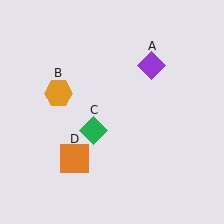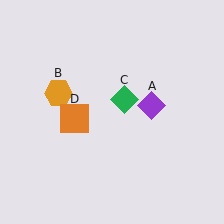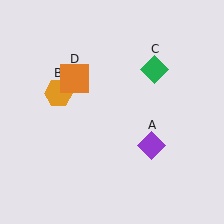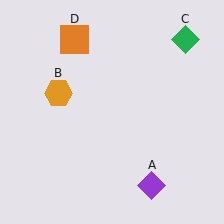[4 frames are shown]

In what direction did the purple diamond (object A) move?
The purple diamond (object A) moved down.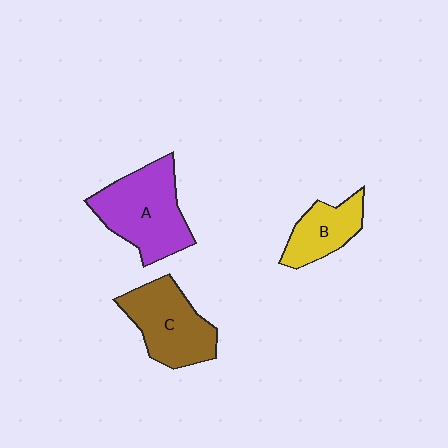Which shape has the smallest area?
Shape B (yellow).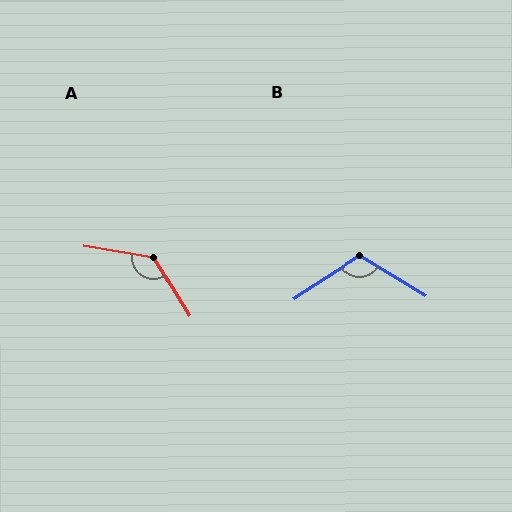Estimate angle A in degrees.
Approximately 130 degrees.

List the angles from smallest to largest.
B (116°), A (130°).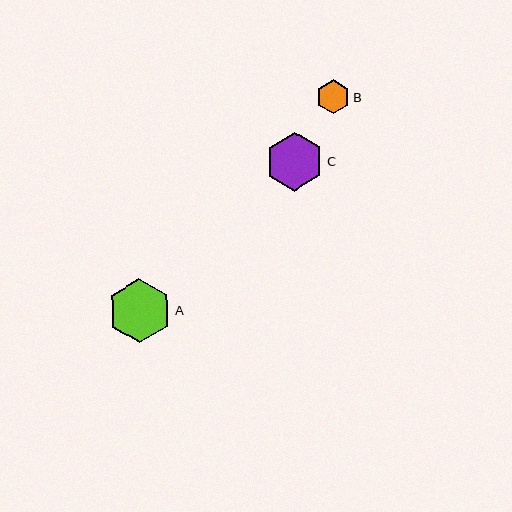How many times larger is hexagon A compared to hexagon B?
Hexagon A is approximately 1.9 times the size of hexagon B.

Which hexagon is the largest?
Hexagon A is the largest with a size of approximately 64 pixels.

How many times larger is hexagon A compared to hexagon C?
Hexagon A is approximately 1.1 times the size of hexagon C.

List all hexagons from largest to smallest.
From largest to smallest: A, C, B.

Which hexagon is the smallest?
Hexagon B is the smallest with a size of approximately 34 pixels.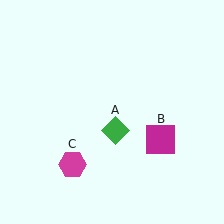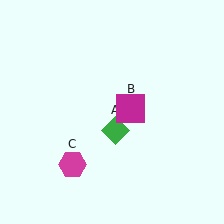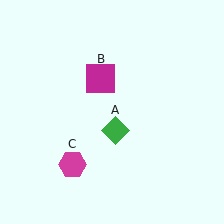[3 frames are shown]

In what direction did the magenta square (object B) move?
The magenta square (object B) moved up and to the left.